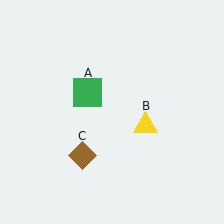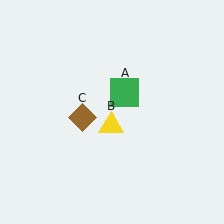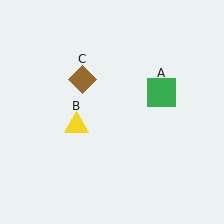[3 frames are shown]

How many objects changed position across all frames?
3 objects changed position: green square (object A), yellow triangle (object B), brown diamond (object C).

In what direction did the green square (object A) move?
The green square (object A) moved right.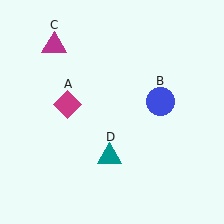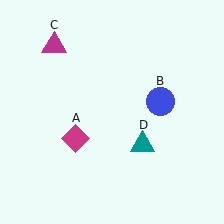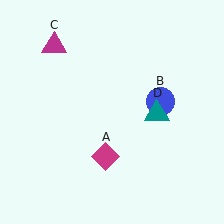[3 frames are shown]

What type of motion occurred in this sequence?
The magenta diamond (object A), teal triangle (object D) rotated counterclockwise around the center of the scene.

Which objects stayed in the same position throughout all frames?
Blue circle (object B) and magenta triangle (object C) remained stationary.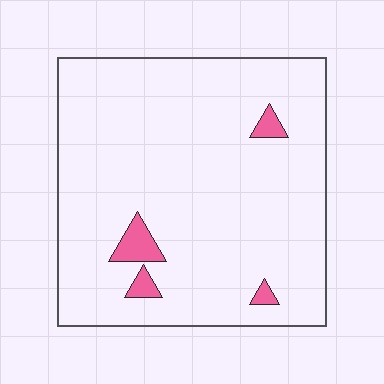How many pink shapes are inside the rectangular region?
4.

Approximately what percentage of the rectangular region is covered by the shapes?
Approximately 5%.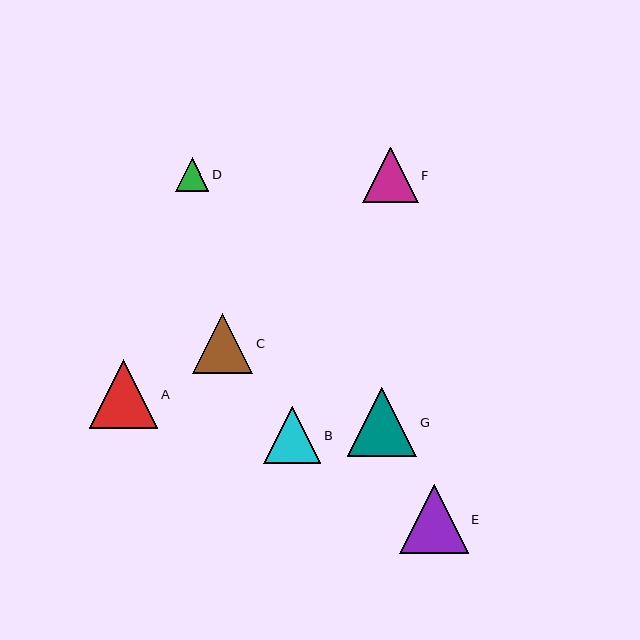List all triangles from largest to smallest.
From largest to smallest: G, A, E, C, B, F, D.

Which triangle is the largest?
Triangle G is the largest with a size of approximately 70 pixels.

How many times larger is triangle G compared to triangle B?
Triangle G is approximately 1.2 times the size of triangle B.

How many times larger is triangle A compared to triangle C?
Triangle A is approximately 1.1 times the size of triangle C.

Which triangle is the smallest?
Triangle D is the smallest with a size of approximately 34 pixels.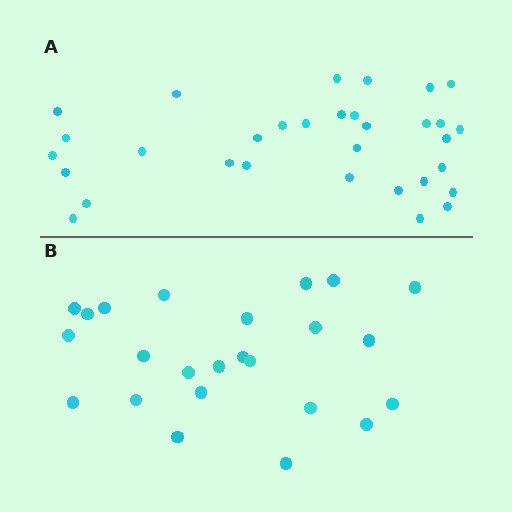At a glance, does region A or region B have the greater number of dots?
Region A (the top region) has more dots.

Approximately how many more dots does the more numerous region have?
Region A has roughly 8 or so more dots than region B.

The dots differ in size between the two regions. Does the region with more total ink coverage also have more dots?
No. Region B has more total ink coverage because its dots are larger, but region A actually contains more individual dots. Total area can be misleading — the number of items is what matters here.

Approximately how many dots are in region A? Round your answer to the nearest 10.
About 30 dots. (The exact count is 32, which rounds to 30.)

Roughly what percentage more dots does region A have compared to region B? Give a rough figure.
About 35% more.